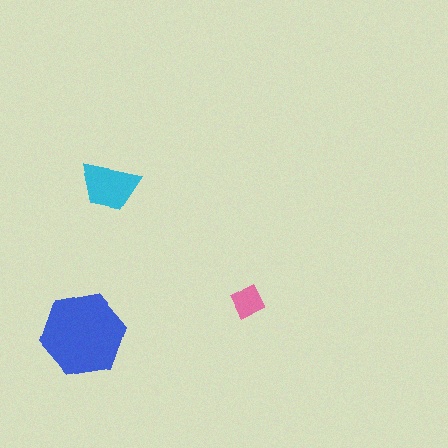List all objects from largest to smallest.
The blue hexagon, the cyan trapezoid, the pink diamond.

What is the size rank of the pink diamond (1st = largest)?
3rd.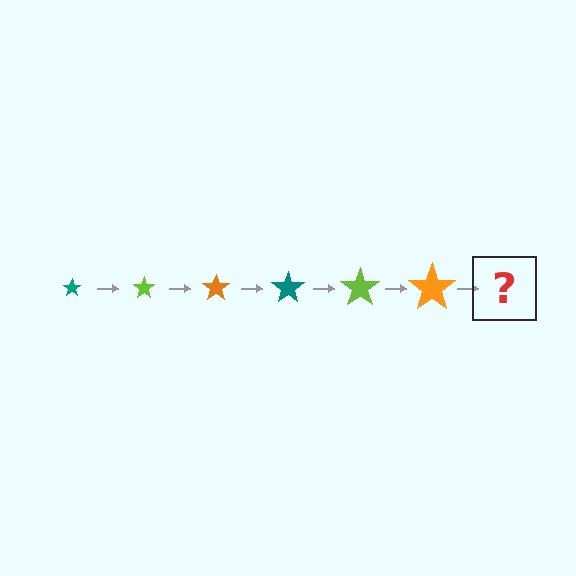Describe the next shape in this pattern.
It should be a teal star, larger than the previous one.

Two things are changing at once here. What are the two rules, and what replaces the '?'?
The two rules are that the star grows larger each step and the color cycles through teal, lime, and orange. The '?' should be a teal star, larger than the previous one.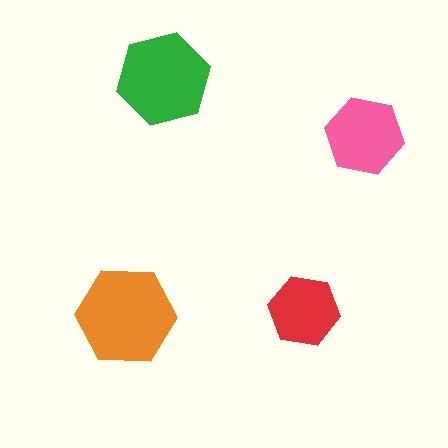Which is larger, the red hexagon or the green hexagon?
The green one.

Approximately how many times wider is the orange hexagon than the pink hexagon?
About 1.5 times wider.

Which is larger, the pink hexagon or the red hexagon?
The pink one.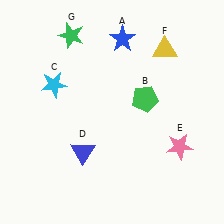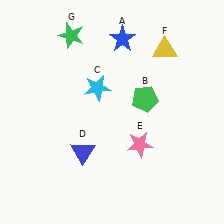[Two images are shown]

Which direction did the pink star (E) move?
The pink star (E) moved left.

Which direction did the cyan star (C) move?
The cyan star (C) moved right.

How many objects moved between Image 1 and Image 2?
2 objects moved between the two images.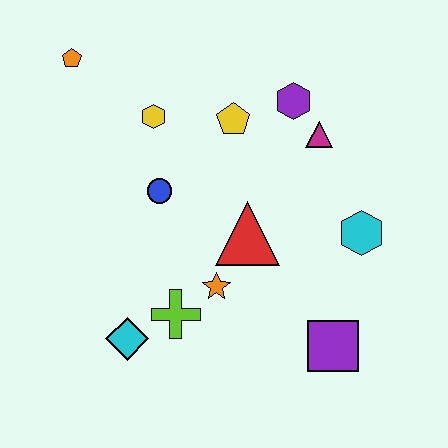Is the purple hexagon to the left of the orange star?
No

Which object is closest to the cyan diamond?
The lime cross is closest to the cyan diamond.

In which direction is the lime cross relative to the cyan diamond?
The lime cross is to the right of the cyan diamond.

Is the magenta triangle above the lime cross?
Yes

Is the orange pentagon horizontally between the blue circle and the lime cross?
No